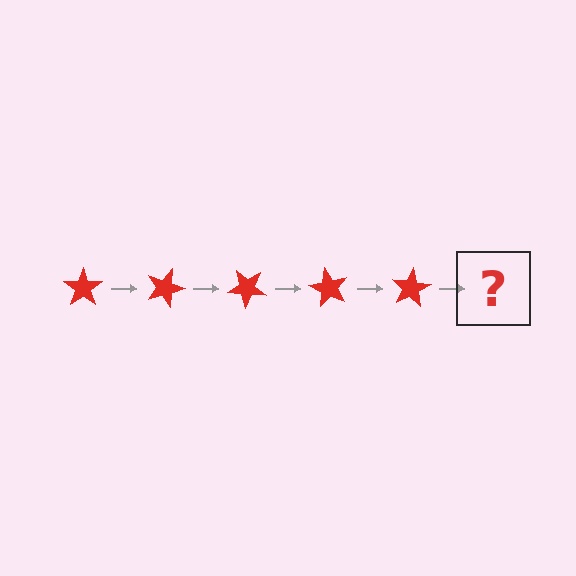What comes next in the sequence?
The next element should be a red star rotated 100 degrees.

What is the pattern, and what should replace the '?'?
The pattern is that the star rotates 20 degrees each step. The '?' should be a red star rotated 100 degrees.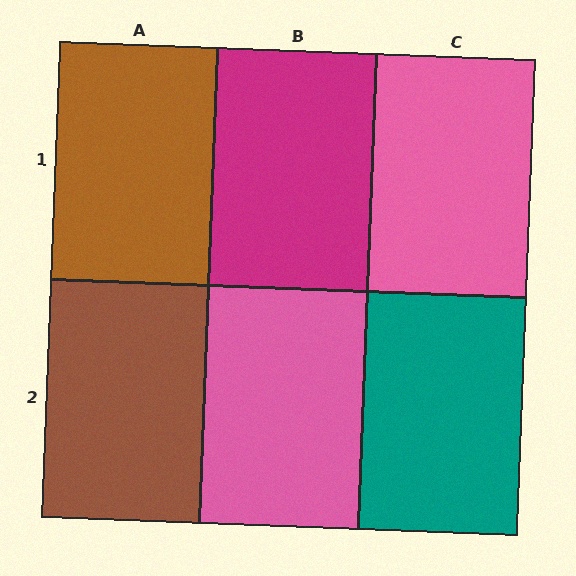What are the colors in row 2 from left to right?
Brown, pink, teal.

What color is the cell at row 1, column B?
Magenta.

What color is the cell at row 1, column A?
Brown.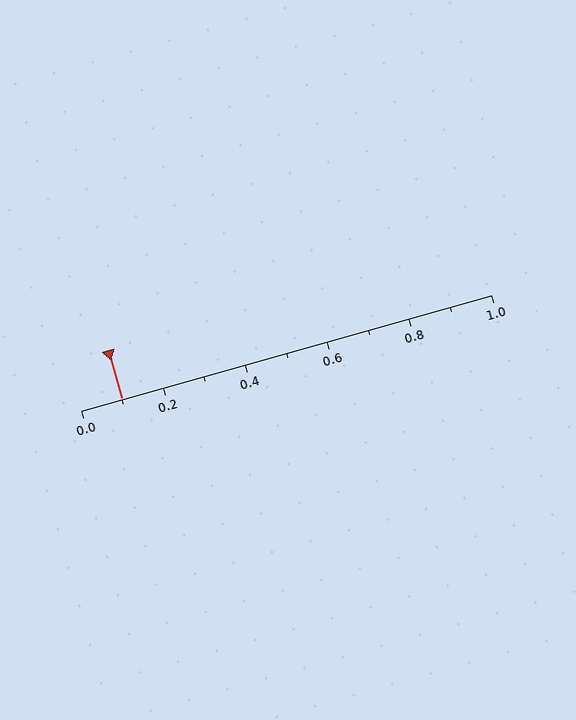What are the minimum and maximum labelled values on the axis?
The axis runs from 0.0 to 1.0.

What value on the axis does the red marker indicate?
The marker indicates approximately 0.1.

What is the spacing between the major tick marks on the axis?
The major ticks are spaced 0.2 apart.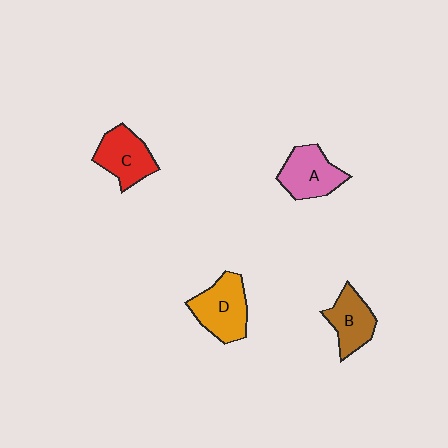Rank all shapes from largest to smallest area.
From largest to smallest: D (orange), A (pink), C (red), B (brown).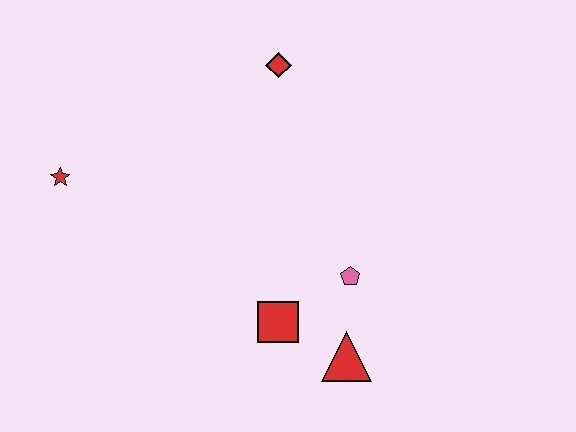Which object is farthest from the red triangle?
The red star is farthest from the red triangle.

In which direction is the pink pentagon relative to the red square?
The pink pentagon is to the right of the red square.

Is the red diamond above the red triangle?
Yes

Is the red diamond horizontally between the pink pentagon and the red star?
Yes